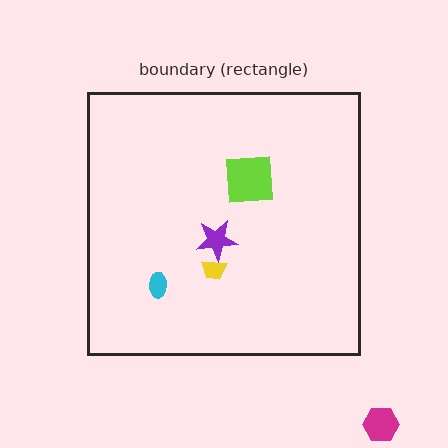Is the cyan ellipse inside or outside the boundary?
Inside.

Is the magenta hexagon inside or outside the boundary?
Outside.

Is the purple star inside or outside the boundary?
Inside.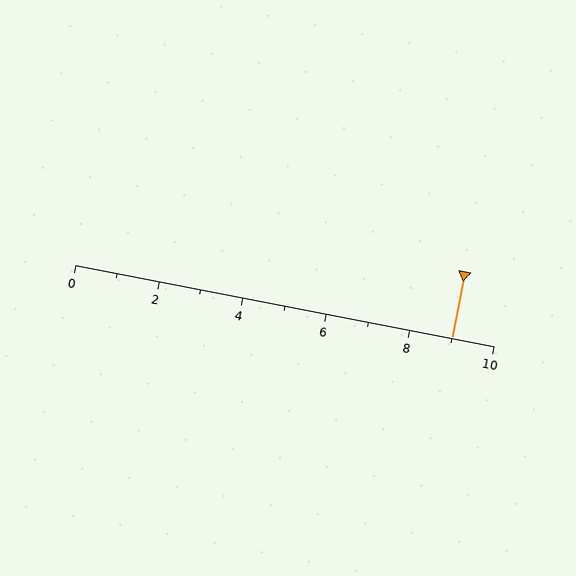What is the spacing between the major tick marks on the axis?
The major ticks are spaced 2 apart.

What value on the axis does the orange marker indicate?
The marker indicates approximately 9.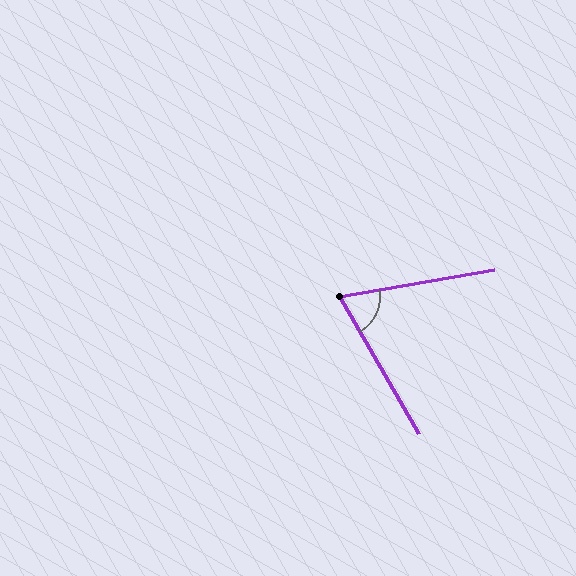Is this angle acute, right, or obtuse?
It is acute.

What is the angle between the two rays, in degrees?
Approximately 70 degrees.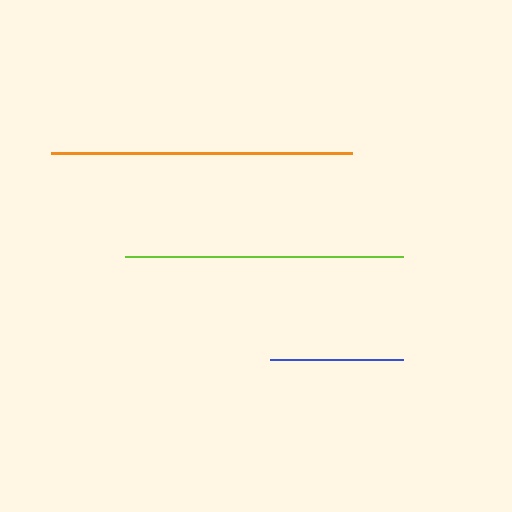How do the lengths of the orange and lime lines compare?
The orange and lime lines are approximately the same length.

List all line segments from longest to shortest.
From longest to shortest: orange, lime, blue.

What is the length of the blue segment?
The blue segment is approximately 133 pixels long.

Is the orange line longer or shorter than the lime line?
The orange line is longer than the lime line.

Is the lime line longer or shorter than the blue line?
The lime line is longer than the blue line.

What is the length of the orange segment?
The orange segment is approximately 301 pixels long.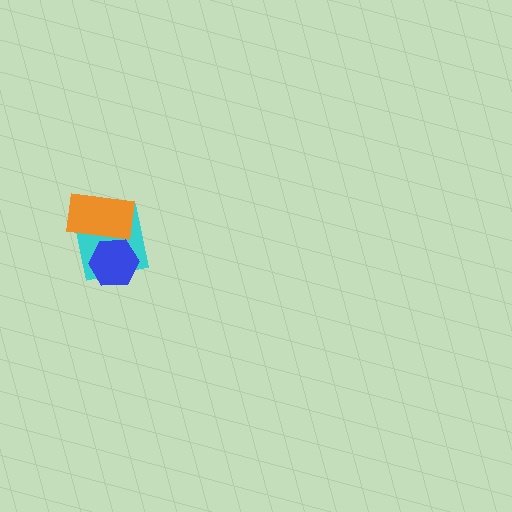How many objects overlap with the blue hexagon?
2 objects overlap with the blue hexagon.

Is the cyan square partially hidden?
Yes, it is partially covered by another shape.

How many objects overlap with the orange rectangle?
2 objects overlap with the orange rectangle.